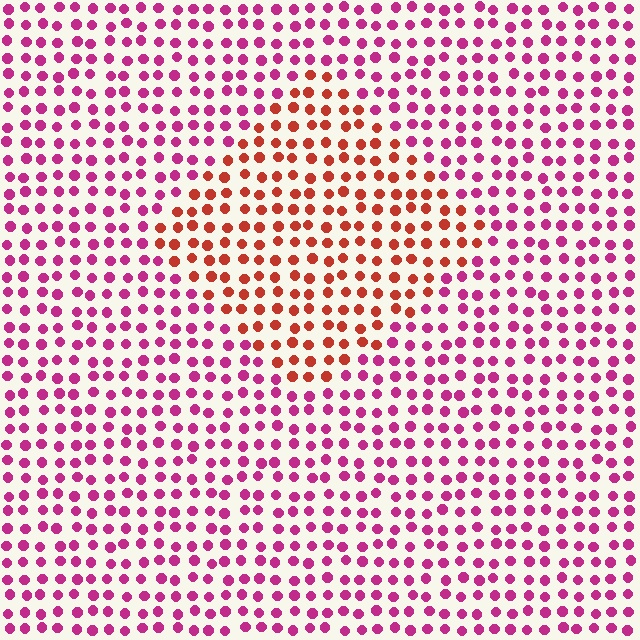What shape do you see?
I see a diamond.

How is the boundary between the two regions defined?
The boundary is defined purely by a slight shift in hue (about 43 degrees). Spacing, size, and orientation are identical on both sides.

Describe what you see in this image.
The image is filled with small magenta elements in a uniform arrangement. A diamond-shaped region is visible where the elements are tinted to a slightly different hue, forming a subtle color boundary.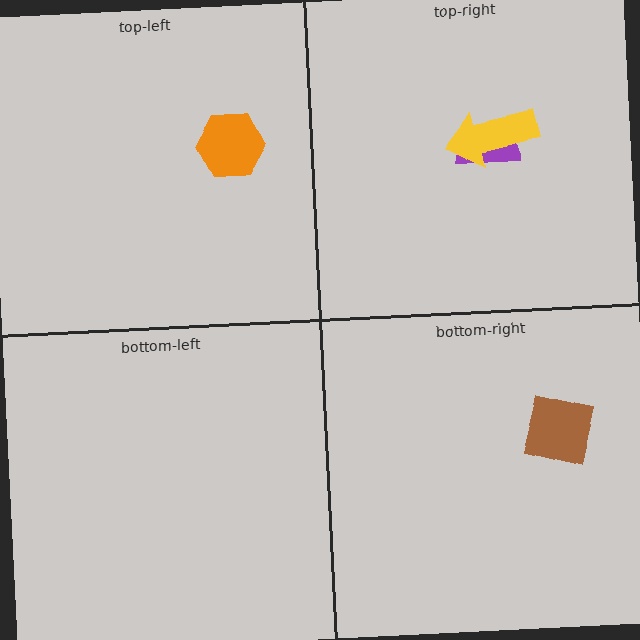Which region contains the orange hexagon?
The top-left region.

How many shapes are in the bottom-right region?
1.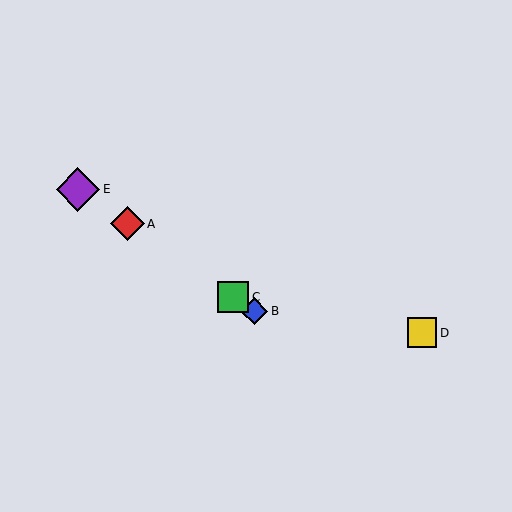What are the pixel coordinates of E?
Object E is at (78, 189).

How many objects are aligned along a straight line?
4 objects (A, B, C, E) are aligned along a straight line.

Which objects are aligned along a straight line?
Objects A, B, C, E are aligned along a straight line.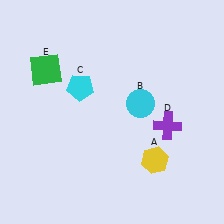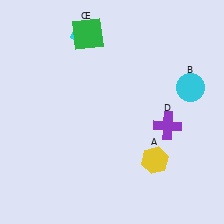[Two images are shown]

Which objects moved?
The objects that moved are: the cyan circle (B), the cyan pentagon (C), the green square (E).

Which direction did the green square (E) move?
The green square (E) moved right.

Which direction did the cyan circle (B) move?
The cyan circle (B) moved right.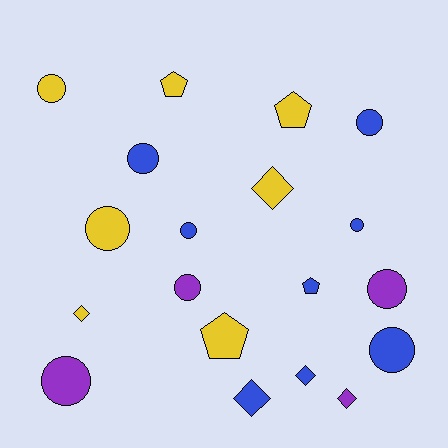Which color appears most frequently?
Blue, with 8 objects.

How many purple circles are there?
There are 3 purple circles.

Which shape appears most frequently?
Circle, with 10 objects.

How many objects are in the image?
There are 19 objects.